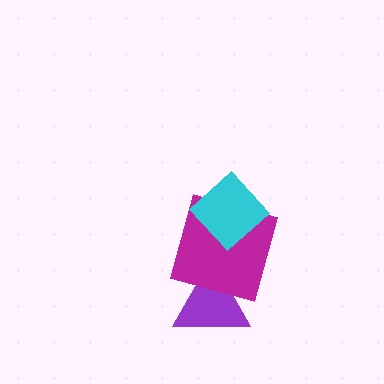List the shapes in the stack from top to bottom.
From top to bottom: the cyan diamond, the magenta square, the purple triangle.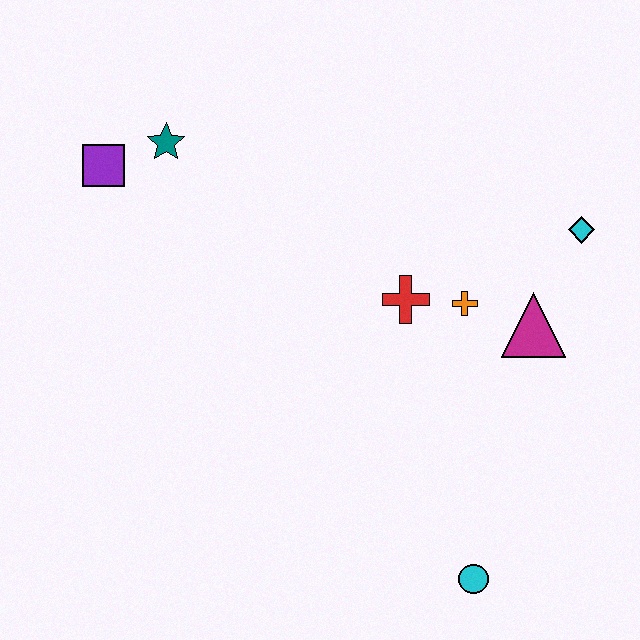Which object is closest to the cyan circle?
The magenta triangle is closest to the cyan circle.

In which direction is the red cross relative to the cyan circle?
The red cross is above the cyan circle.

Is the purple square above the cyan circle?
Yes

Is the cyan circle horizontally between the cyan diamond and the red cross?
Yes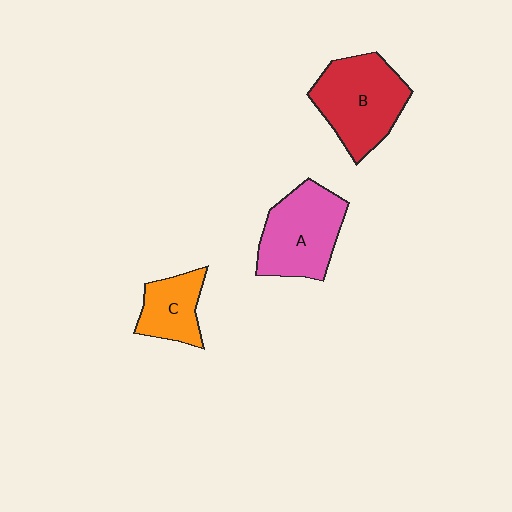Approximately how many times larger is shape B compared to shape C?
Approximately 1.8 times.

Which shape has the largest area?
Shape B (red).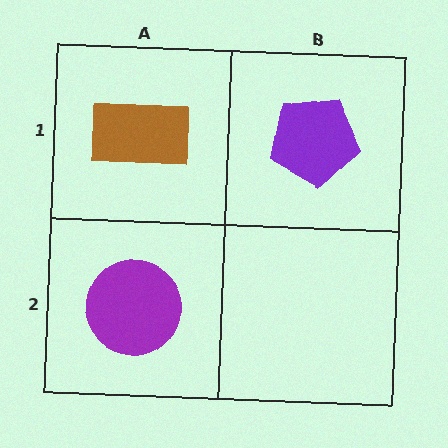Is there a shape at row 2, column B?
No, that cell is empty.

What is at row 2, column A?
A purple circle.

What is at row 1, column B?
A purple pentagon.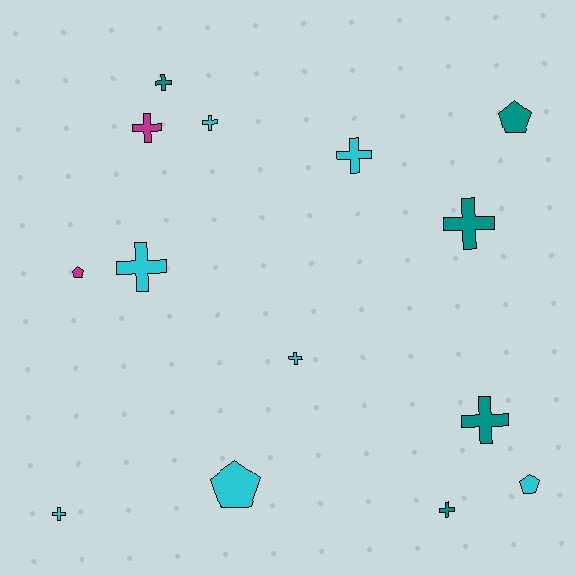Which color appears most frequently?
Cyan, with 7 objects.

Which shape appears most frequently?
Cross, with 10 objects.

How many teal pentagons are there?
There is 1 teal pentagon.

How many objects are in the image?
There are 14 objects.